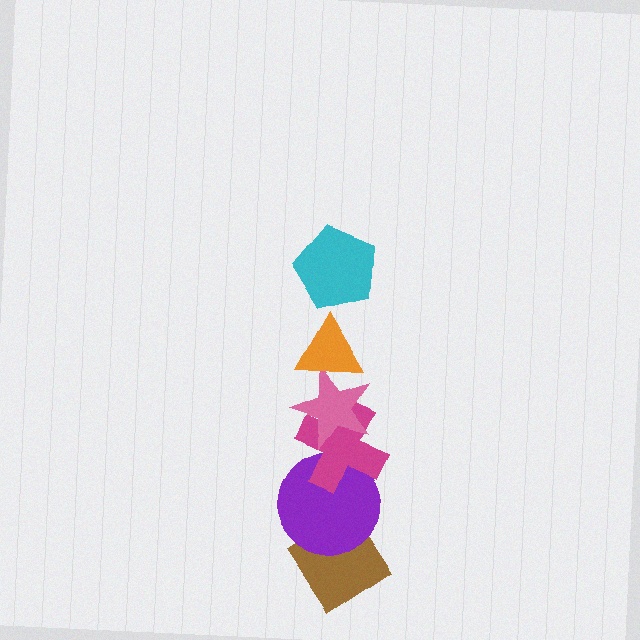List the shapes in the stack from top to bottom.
From top to bottom: the cyan pentagon, the orange triangle, the pink star, the magenta cross, the purple circle, the brown diamond.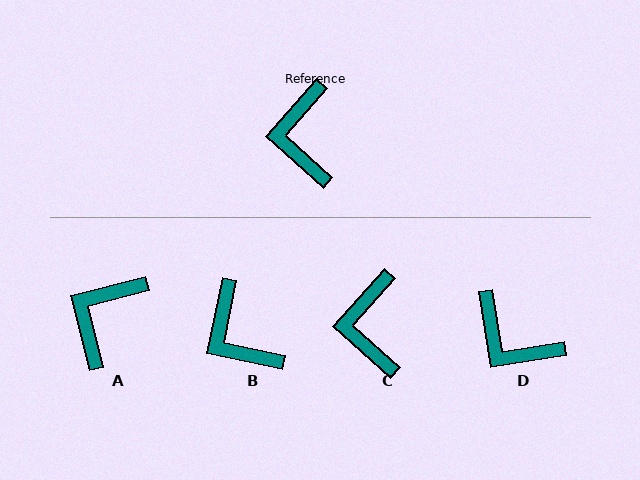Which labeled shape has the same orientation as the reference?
C.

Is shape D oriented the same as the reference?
No, it is off by about 51 degrees.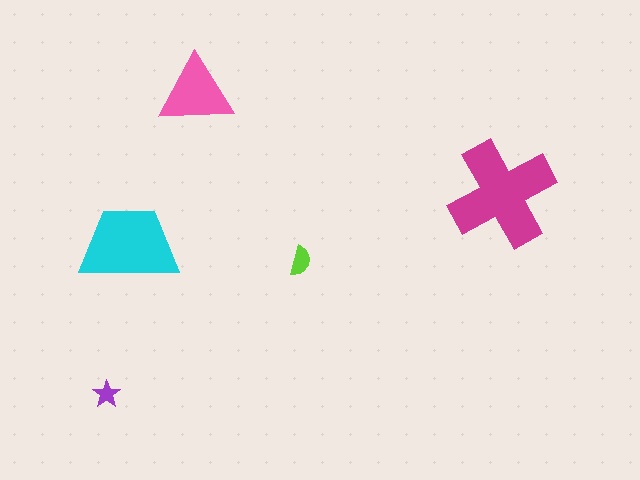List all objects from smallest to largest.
The purple star, the lime semicircle, the pink triangle, the cyan trapezoid, the magenta cross.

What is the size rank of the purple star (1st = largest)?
5th.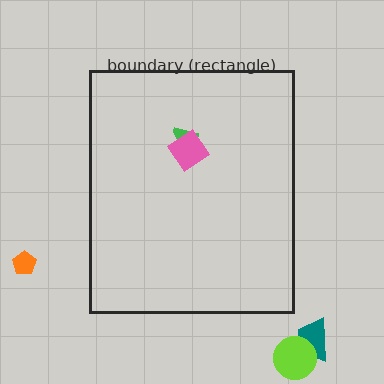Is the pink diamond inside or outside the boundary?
Inside.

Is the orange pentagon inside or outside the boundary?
Outside.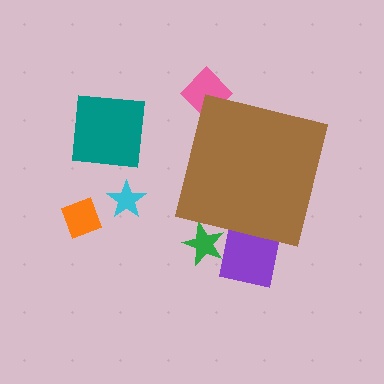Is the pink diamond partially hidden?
Yes, the pink diamond is partially hidden behind the brown square.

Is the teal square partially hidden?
No, the teal square is fully visible.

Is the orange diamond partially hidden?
No, the orange diamond is fully visible.